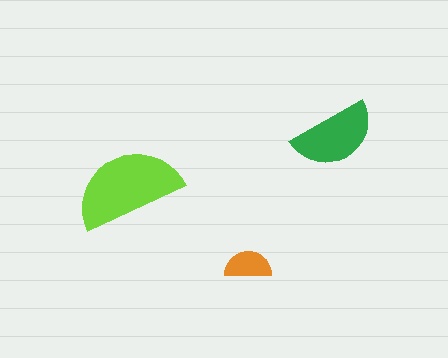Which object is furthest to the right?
The green semicircle is rightmost.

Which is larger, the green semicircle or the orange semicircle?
The green one.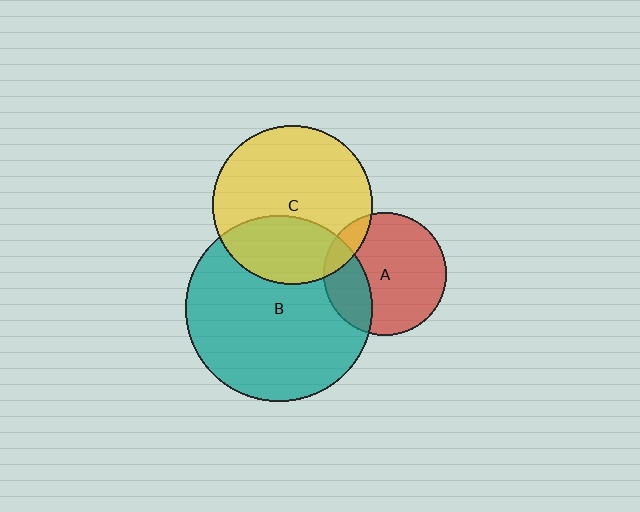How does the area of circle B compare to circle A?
Approximately 2.3 times.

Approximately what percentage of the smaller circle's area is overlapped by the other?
Approximately 35%.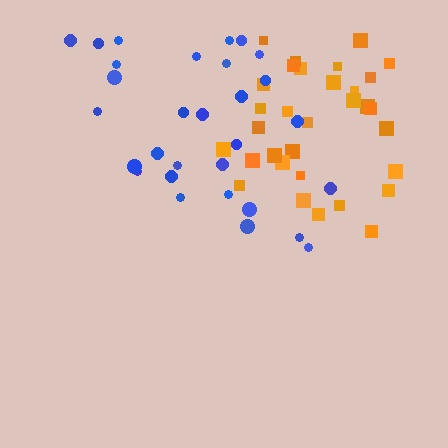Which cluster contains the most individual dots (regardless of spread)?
Orange (32).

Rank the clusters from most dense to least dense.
orange, blue.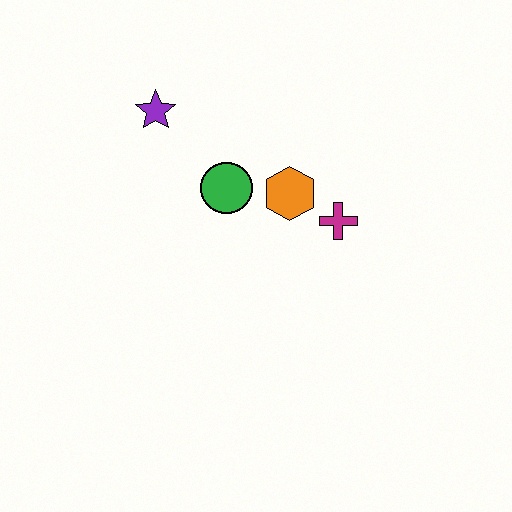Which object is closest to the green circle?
The orange hexagon is closest to the green circle.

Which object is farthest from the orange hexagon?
The purple star is farthest from the orange hexagon.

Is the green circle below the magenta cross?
No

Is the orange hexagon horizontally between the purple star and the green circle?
No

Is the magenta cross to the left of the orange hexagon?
No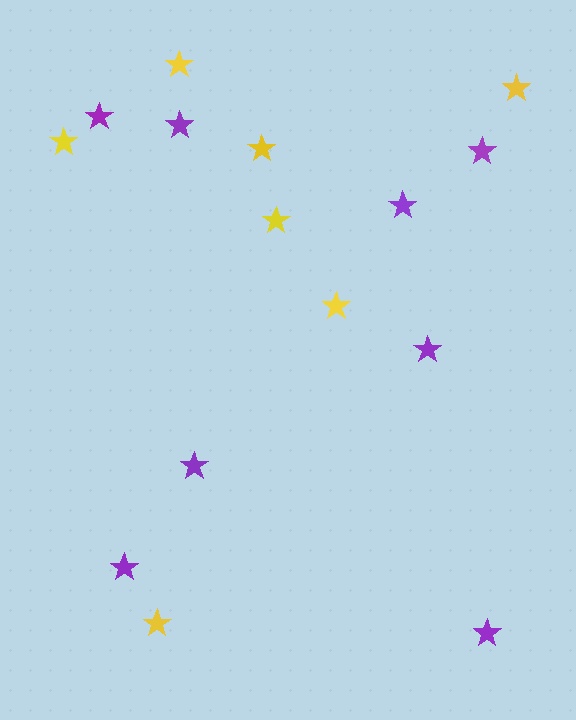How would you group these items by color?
There are 2 groups: one group of purple stars (8) and one group of yellow stars (7).